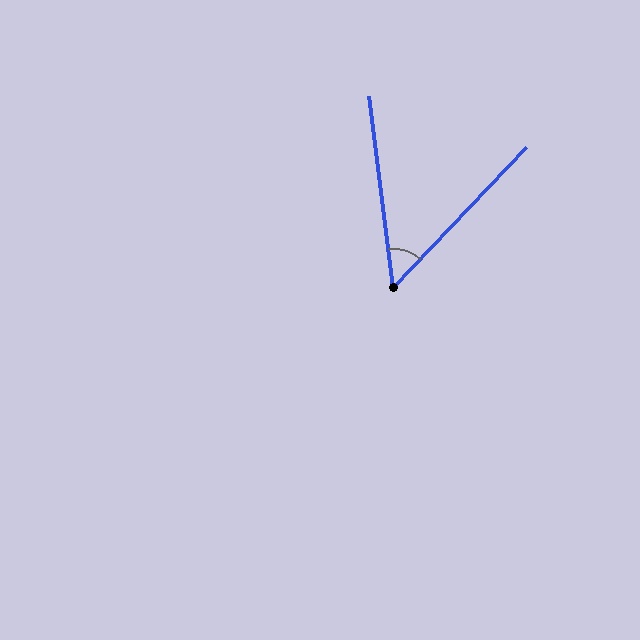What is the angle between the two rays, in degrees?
Approximately 51 degrees.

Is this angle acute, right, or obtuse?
It is acute.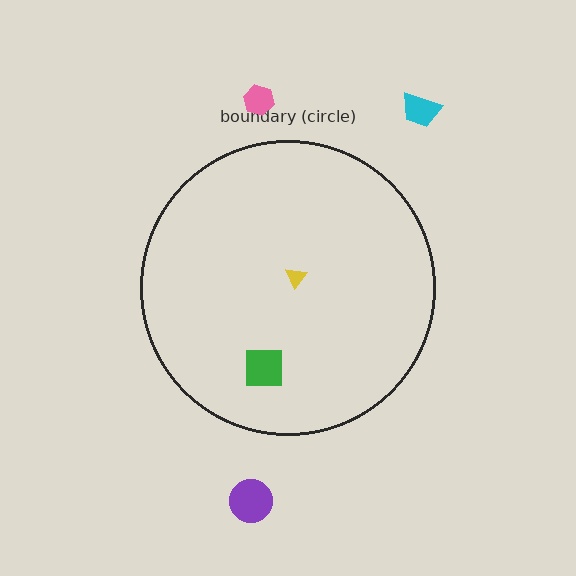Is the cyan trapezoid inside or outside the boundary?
Outside.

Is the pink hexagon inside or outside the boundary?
Outside.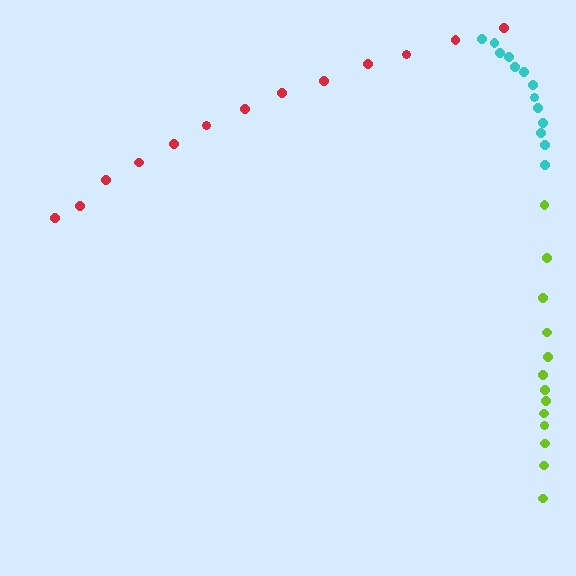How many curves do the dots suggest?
There are 3 distinct paths.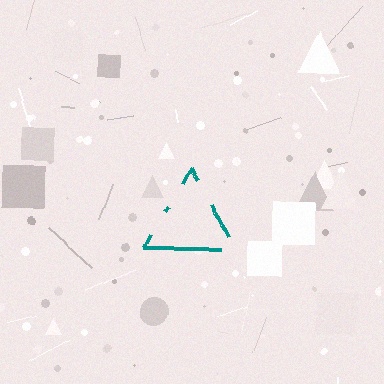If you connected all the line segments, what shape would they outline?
They would outline a triangle.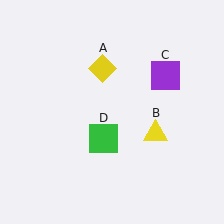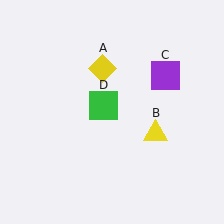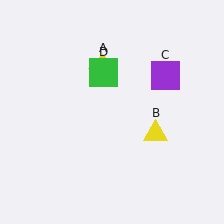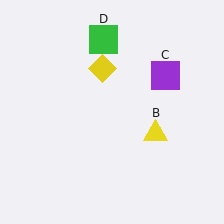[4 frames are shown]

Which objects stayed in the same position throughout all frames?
Yellow diamond (object A) and yellow triangle (object B) and purple square (object C) remained stationary.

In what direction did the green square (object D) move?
The green square (object D) moved up.